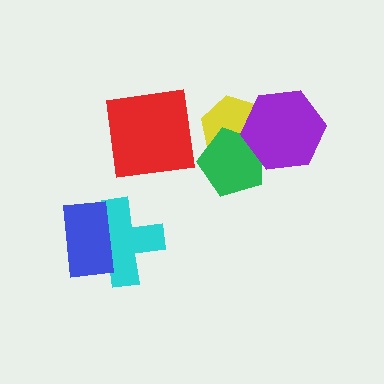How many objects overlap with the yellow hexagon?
2 objects overlap with the yellow hexagon.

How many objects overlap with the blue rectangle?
1 object overlaps with the blue rectangle.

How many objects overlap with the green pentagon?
2 objects overlap with the green pentagon.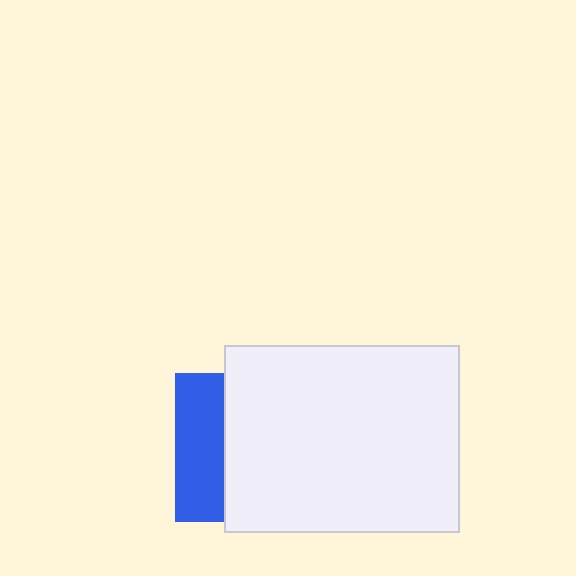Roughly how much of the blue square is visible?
A small part of it is visible (roughly 32%).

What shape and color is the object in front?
The object in front is a white rectangle.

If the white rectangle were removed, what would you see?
You would see the complete blue square.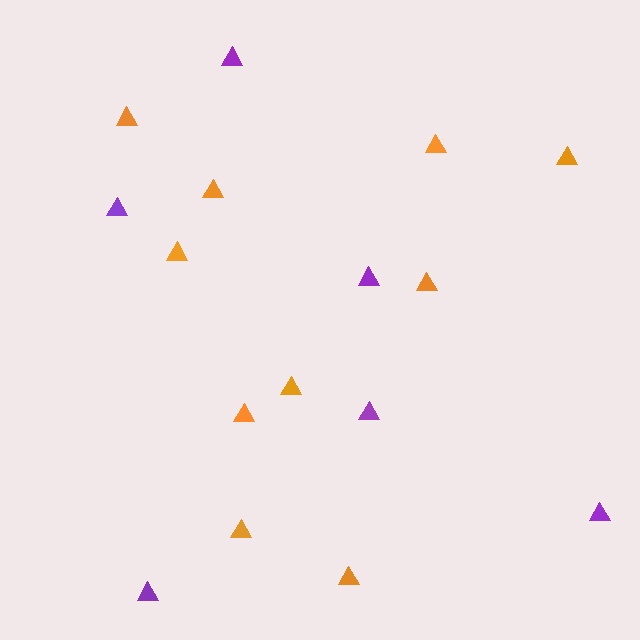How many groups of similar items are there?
There are 2 groups: one group of orange triangles (10) and one group of purple triangles (6).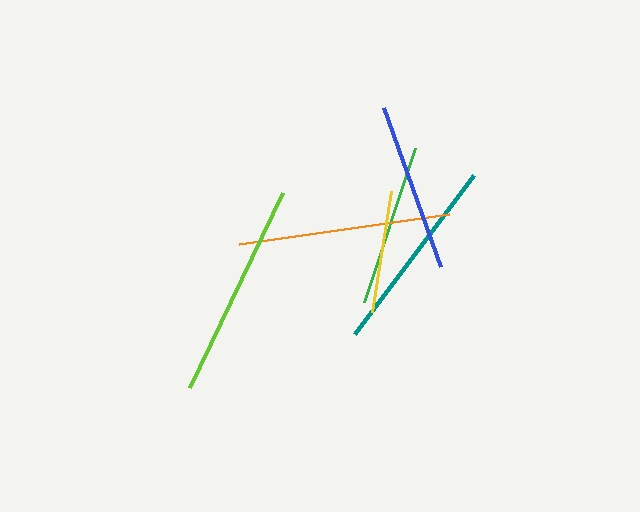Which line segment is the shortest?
The yellow line is the shortest at approximately 122 pixels.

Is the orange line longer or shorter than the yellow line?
The orange line is longer than the yellow line.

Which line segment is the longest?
The lime line is the longest at approximately 216 pixels.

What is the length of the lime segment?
The lime segment is approximately 216 pixels long.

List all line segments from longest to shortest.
From longest to shortest: lime, orange, teal, blue, green, yellow.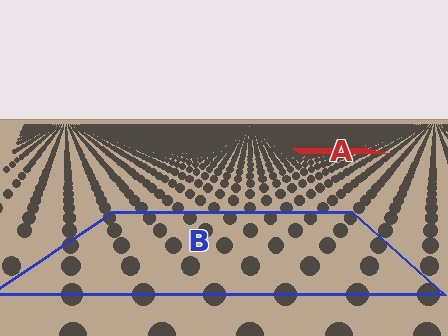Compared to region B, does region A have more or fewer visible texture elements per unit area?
Region A has more texture elements per unit area — they are packed more densely because it is farther away.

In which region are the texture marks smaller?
The texture marks are smaller in region A, because it is farther away.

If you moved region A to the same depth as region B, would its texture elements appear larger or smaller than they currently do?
They would appear larger. At a closer depth, the same texture elements are projected at a bigger on-screen size.